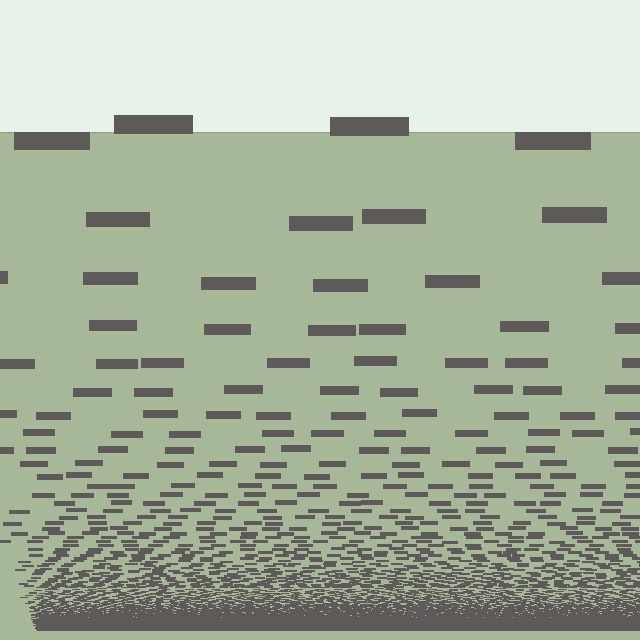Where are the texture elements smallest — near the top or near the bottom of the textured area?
Near the bottom.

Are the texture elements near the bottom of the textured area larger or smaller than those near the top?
Smaller. The gradient is inverted — elements near the bottom are smaller and denser.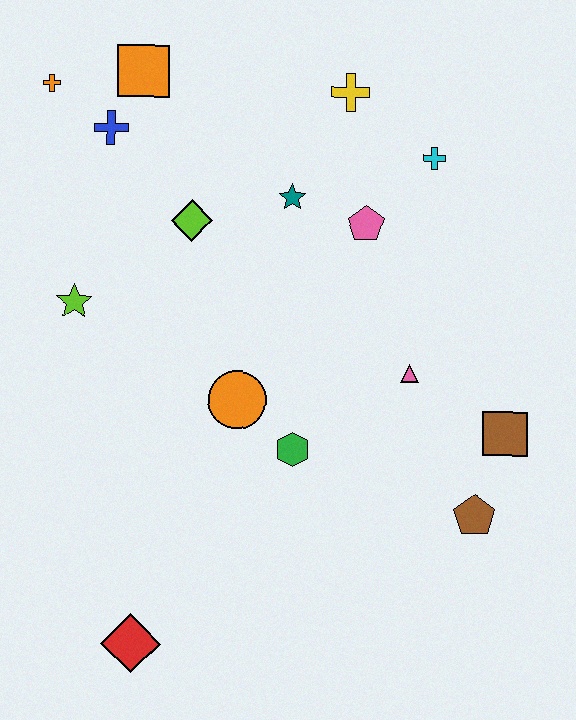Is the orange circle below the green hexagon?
No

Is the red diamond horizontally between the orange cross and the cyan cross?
Yes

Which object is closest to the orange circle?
The green hexagon is closest to the orange circle.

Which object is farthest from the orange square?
The red diamond is farthest from the orange square.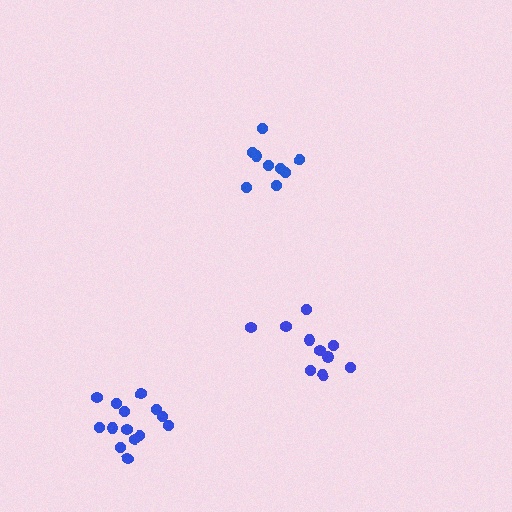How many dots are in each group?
Group 1: 10 dots, Group 2: 9 dots, Group 3: 14 dots (33 total).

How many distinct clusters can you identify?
There are 3 distinct clusters.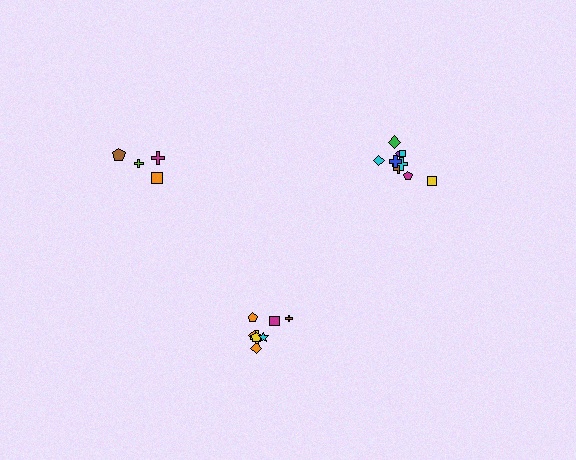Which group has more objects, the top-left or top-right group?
The top-right group.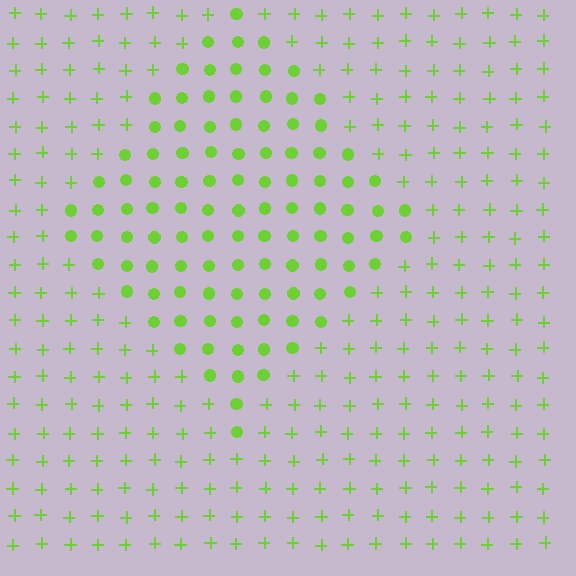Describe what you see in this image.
The image is filled with small lime elements arranged in a uniform grid. A diamond-shaped region contains circles, while the surrounding area contains plus signs. The boundary is defined purely by the change in element shape.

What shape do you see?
I see a diamond.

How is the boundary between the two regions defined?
The boundary is defined by a change in element shape: circles inside vs. plus signs outside. All elements share the same color and spacing.